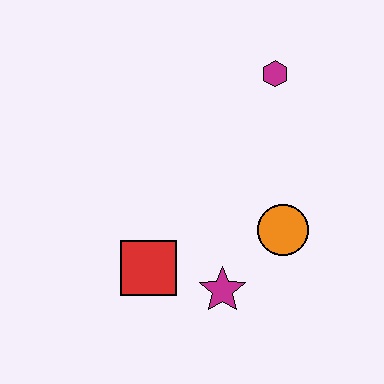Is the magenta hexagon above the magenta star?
Yes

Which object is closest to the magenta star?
The red square is closest to the magenta star.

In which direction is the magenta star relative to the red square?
The magenta star is to the right of the red square.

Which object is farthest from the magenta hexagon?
The red square is farthest from the magenta hexagon.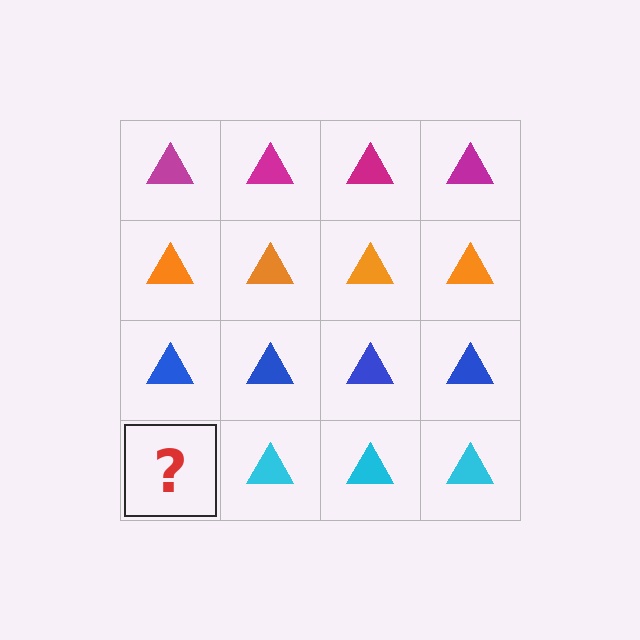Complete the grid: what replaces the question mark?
The question mark should be replaced with a cyan triangle.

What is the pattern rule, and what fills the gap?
The rule is that each row has a consistent color. The gap should be filled with a cyan triangle.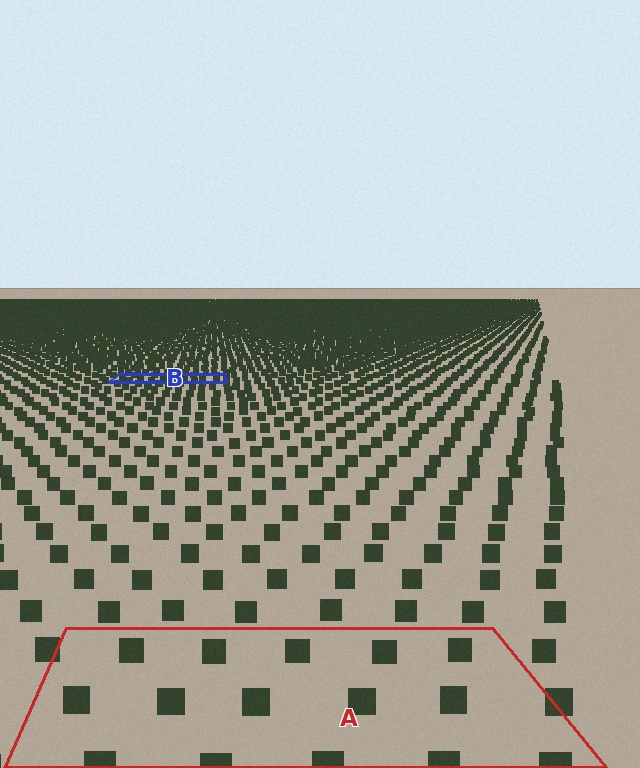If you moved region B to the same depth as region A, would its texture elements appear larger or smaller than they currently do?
They would appear larger. At a closer depth, the same texture elements are projected at a bigger on-screen size.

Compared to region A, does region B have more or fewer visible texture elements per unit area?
Region B has more texture elements per unit area — they are packed more densely because it is farther away.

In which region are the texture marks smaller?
The texture marks are smaller in region B, because it is farther away.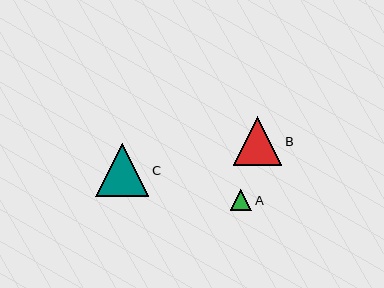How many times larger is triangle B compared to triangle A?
Triangle B is approximately 2.2 times the size of triangle A.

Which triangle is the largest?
Triangle C is the largest with a size of approximately 53 pixels.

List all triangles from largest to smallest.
From largest to smallest: C, B, A.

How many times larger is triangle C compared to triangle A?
Triangle C is approximately 2.5 times the size of triangle A.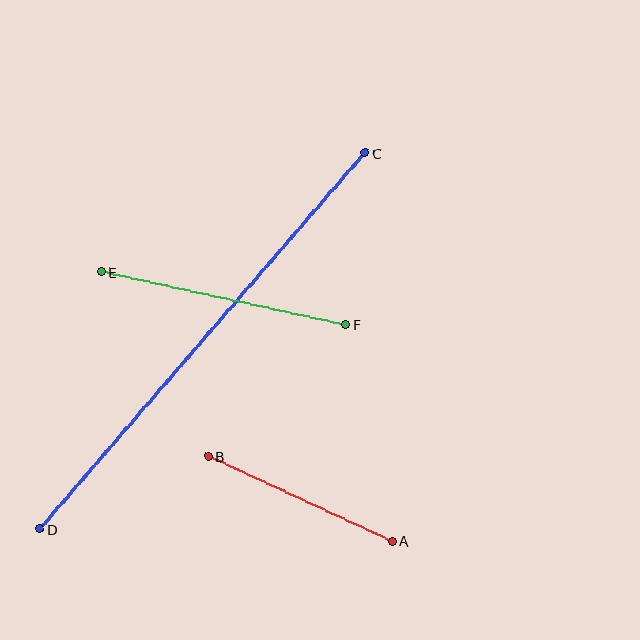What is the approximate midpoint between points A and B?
The midpoint is at approximately (300, 499) pixels.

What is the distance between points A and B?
The distance is approximately 202 pixels.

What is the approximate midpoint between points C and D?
The midpoint is at approximately (203, 341) pixels.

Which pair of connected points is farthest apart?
Points C and D are farthest apart.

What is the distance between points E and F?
The distance is approximately 250 pixels.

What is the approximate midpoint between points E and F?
The midpoint is at approximately (223, 298) pixels.